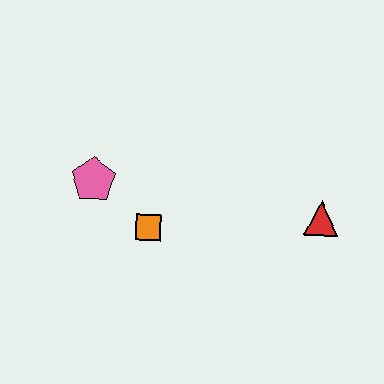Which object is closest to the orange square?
The pink pentagon is closest to the orange square.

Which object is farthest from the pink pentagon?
The red triangle is farthest from the pink pentagon.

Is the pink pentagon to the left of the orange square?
Yes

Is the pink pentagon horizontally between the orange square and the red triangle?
No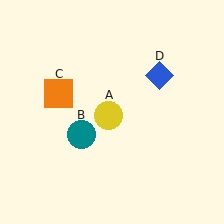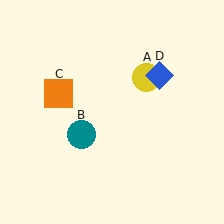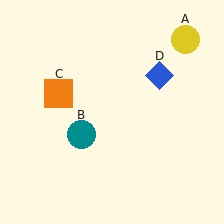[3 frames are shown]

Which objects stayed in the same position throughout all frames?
Teal circle (object B) and orange square (object C) and blue diamond (object D) remained stationary.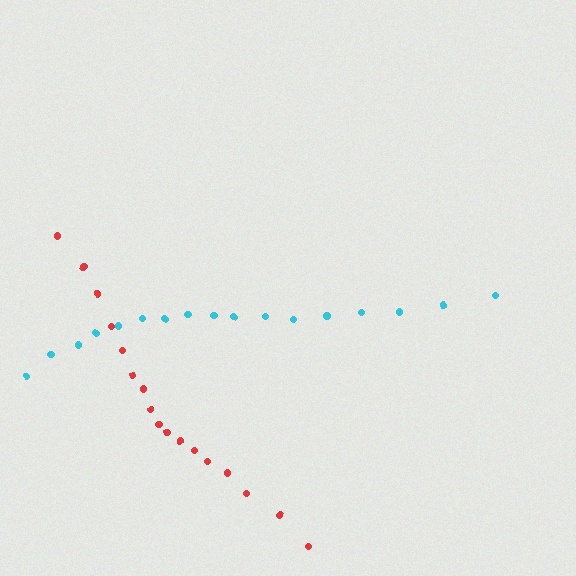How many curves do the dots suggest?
There are 2 distinct paths.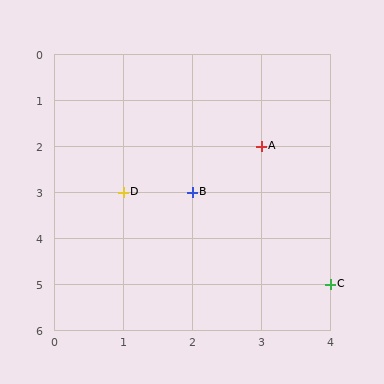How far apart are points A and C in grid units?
Points A and C are 1 column and 3 rows apart (about 3.2 grid units diagonally).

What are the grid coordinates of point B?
Point B is at grid coordinates (2, 3).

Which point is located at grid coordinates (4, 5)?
Point C is at (4, 5).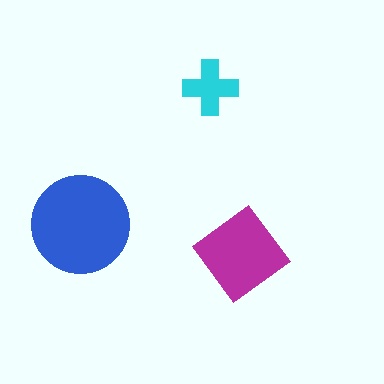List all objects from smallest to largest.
The cyan cross, the magenta diamond, the blue circle.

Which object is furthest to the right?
The magenta diamond is rightmost.